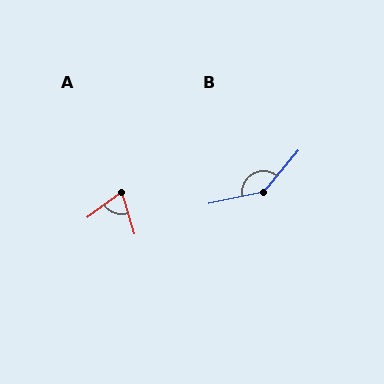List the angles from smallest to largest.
A (70°), B (142°).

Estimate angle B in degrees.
Approximately 142 degrees.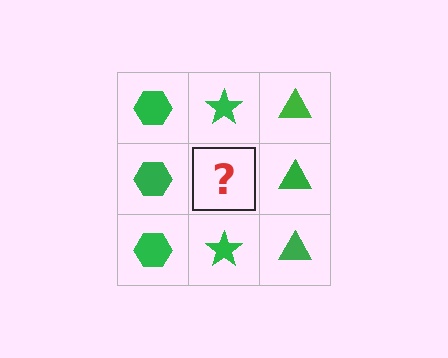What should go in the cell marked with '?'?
The missing cell should contain a green star.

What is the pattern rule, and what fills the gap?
The rule is that each column has a consistent shape. The gap should be filled with a green star.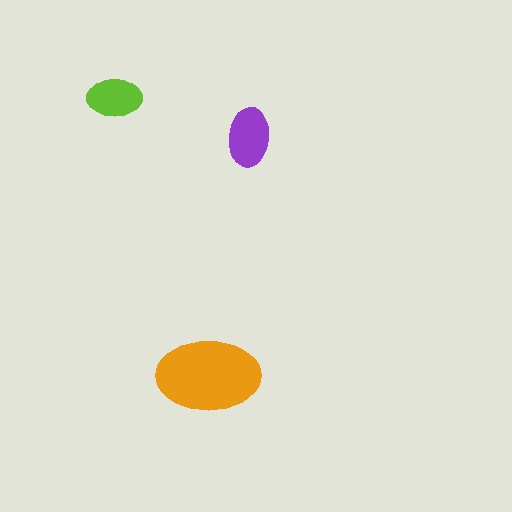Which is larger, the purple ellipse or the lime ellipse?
The purple one.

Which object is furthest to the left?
The lime ellipse is leftmost.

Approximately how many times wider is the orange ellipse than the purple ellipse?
About 2 times wider.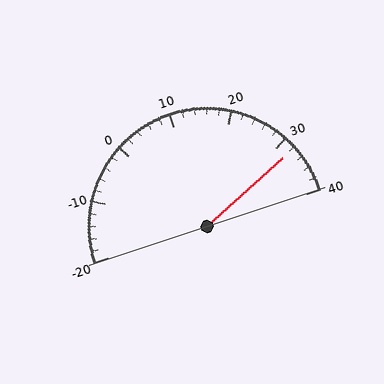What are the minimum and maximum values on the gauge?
The gauge ranges from -20 to 40.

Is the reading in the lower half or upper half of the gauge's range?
The reading is in the upper half of the range (-20 to 40).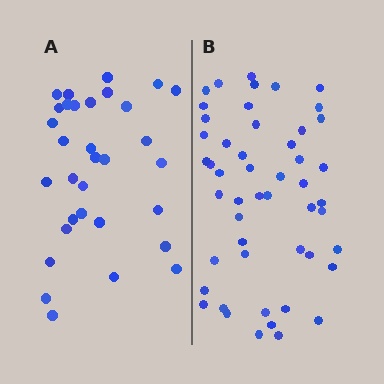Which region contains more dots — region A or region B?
Region B (the right region) has more dots.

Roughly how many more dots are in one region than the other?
Region B has approximately 20 more dots than region A.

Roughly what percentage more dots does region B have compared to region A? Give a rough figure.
About 55% more.